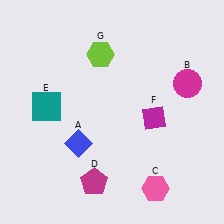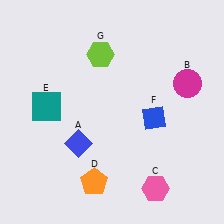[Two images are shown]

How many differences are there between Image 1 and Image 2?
There are 2 differences between the two images.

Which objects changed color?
D changed from magenta to orange. F changed from magenta to blue.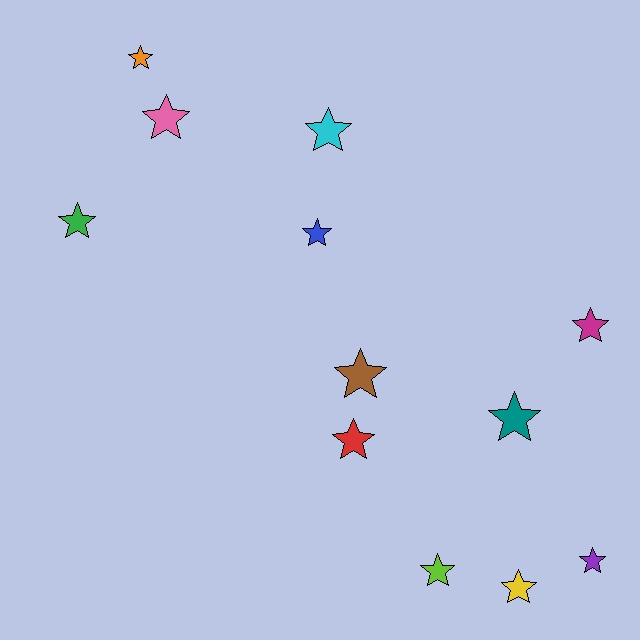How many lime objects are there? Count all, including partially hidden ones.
There is 1 lime object.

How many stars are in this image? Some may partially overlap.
There are 12 stars.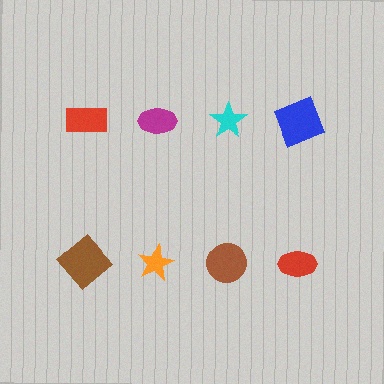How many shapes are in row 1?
4 shapes.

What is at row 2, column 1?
A brown diamond.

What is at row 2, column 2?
An orange star.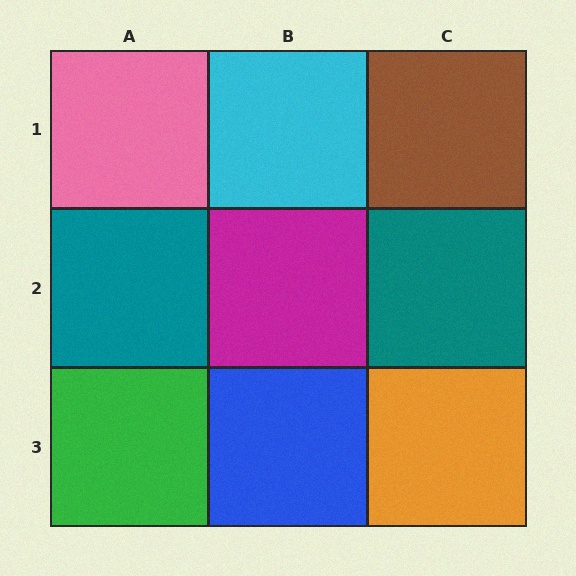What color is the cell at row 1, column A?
Pink.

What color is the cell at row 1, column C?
Brown.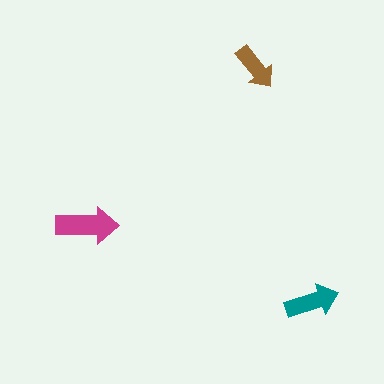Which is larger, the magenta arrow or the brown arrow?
The magenta one.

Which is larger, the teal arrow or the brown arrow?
The teal one.